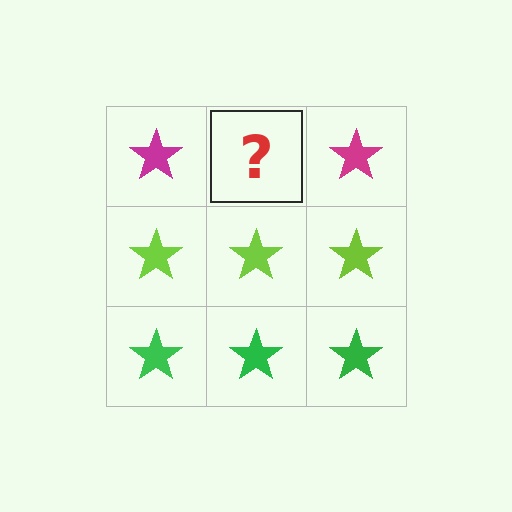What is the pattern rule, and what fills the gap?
The rule is that each row has a consistent color. The gap should be filled with a magenta star.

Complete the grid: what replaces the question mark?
The question mark should be replaced with a magenta star.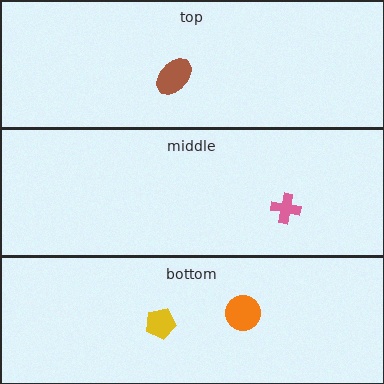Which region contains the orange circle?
The bottom region.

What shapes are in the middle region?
The pink cross.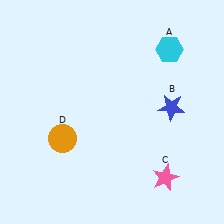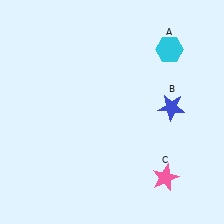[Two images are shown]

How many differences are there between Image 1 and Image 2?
There is 1 difference between the two images.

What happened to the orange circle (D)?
The orange circle (D) was removed in Image 2. It was in the bottom-left area of Image 1.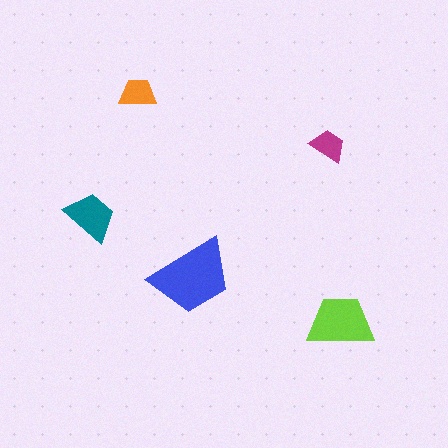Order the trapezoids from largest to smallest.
the blue one, the lime one, the teal one, the orange one, the magenta one.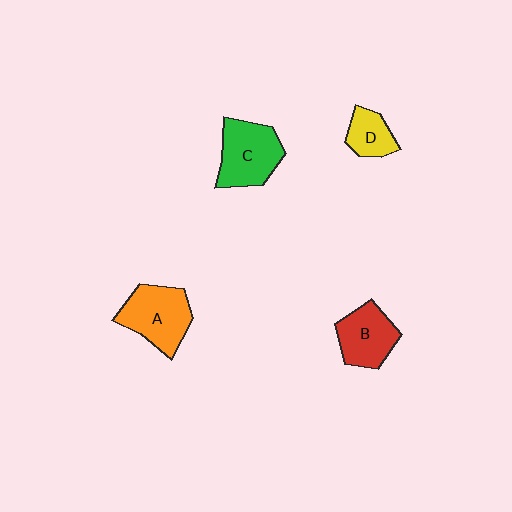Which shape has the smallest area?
Shape D (yellow).